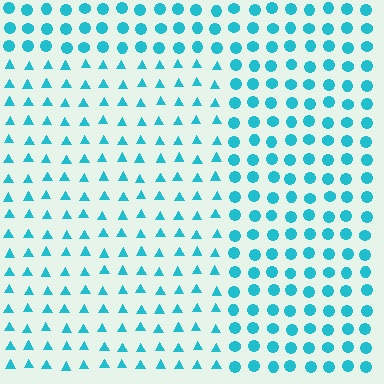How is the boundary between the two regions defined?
The boundary is defined by a change in element shape: triangles inside vs. circles outside. All elements share the same color and spacing.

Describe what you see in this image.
The image is filled with small cyan elements arranged in a uniform grid. A rectangle-shaped region contains triangles, while the surrounding area contains circles. The boundary is defined purely by the change in element shape.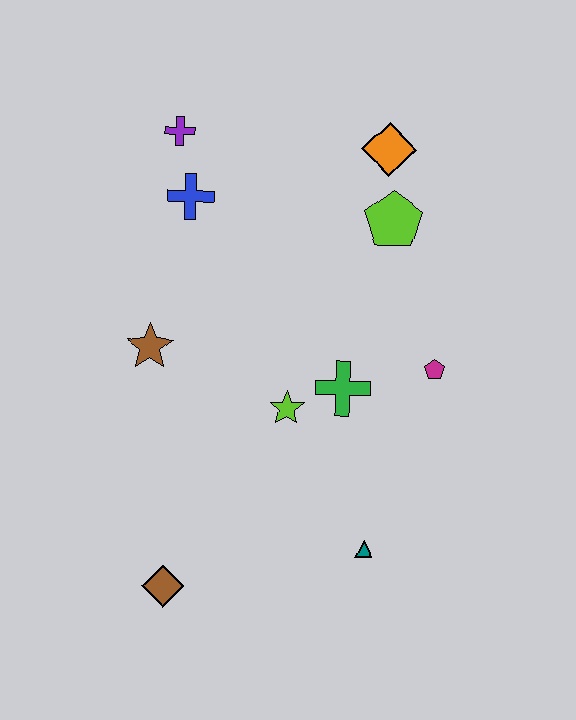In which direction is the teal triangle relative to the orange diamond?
The teal triangle is below the orange diamond.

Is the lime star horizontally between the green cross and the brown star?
Yes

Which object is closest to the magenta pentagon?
The green cross is closest to the magenta pentagon.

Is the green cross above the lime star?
Yes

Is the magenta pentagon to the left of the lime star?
No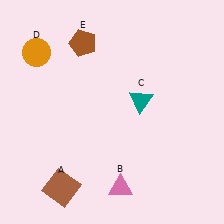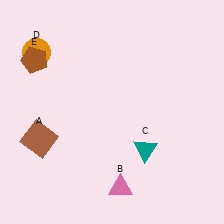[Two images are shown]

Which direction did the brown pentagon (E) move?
The brown pentagon (E) moved left.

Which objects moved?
The objects that moved are: the brown square (A), the teal triangle (C), the brown pentagon (E).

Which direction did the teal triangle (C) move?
The teal triangle (C) moved down.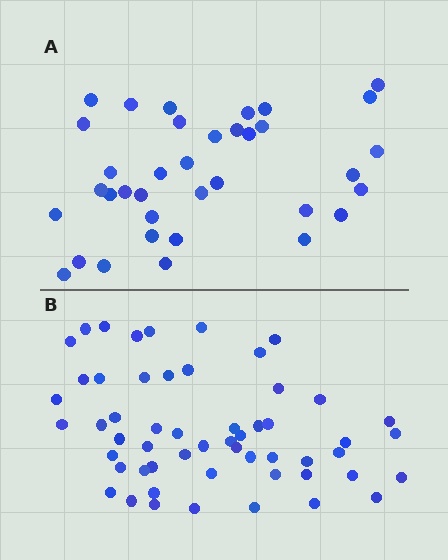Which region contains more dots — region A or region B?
Region B (the bottom region) has more dots.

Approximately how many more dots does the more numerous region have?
Region B has approximately 20 more dots than region A.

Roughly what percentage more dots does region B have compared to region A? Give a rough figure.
About 55% more.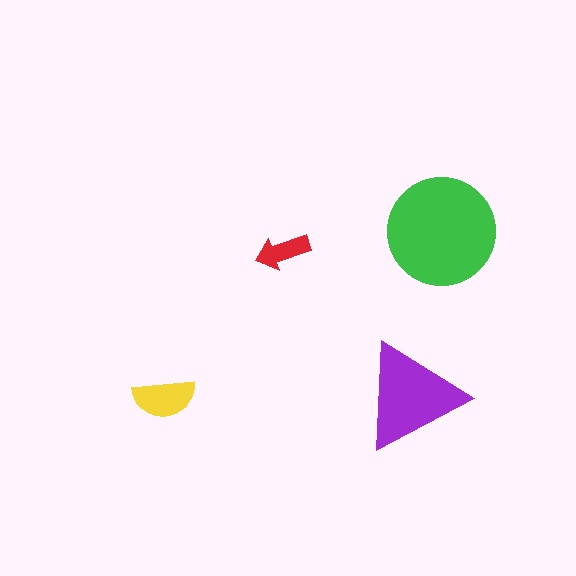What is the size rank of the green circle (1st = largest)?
1st.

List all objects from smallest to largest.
The red arrow, the yellow semicircle, the purple triangle, the green circle.